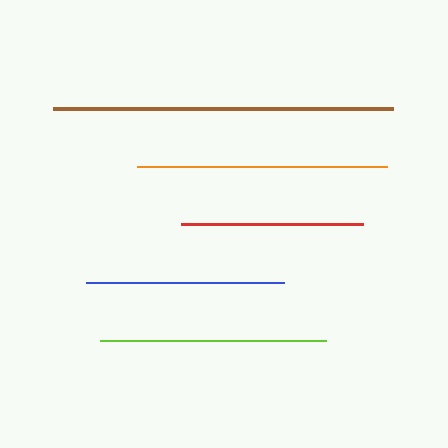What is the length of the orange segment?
The orange segment is approximately 251 pixels long.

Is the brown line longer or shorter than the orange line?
The brown line is longer than the orange line.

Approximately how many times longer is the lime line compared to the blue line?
The lime line is approximately 1.1 times the length of the blue line.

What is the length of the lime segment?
The lime segment is approximately 227 pixels long.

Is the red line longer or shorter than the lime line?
The lime line is longer than the red line.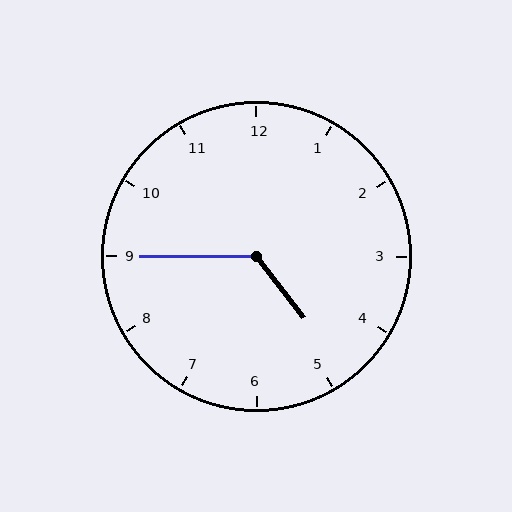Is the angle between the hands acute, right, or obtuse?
It is obtuse.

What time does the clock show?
4:45.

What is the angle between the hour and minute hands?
Approximately 128 degrees.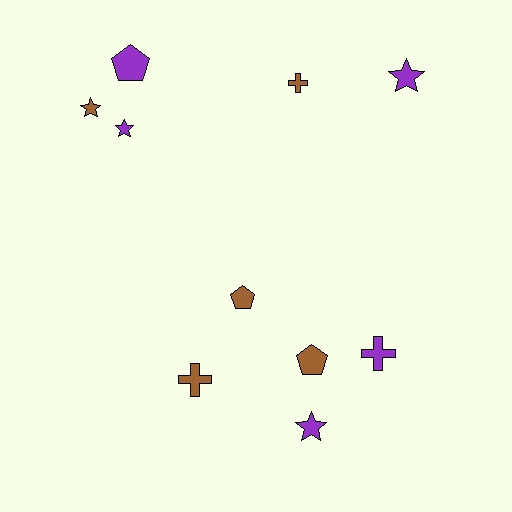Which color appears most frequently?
Purple, with 5 objects.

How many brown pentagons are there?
There are 2 brown pentagons.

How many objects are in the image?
There are 10 objects.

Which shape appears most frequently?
Star, with 4 objects.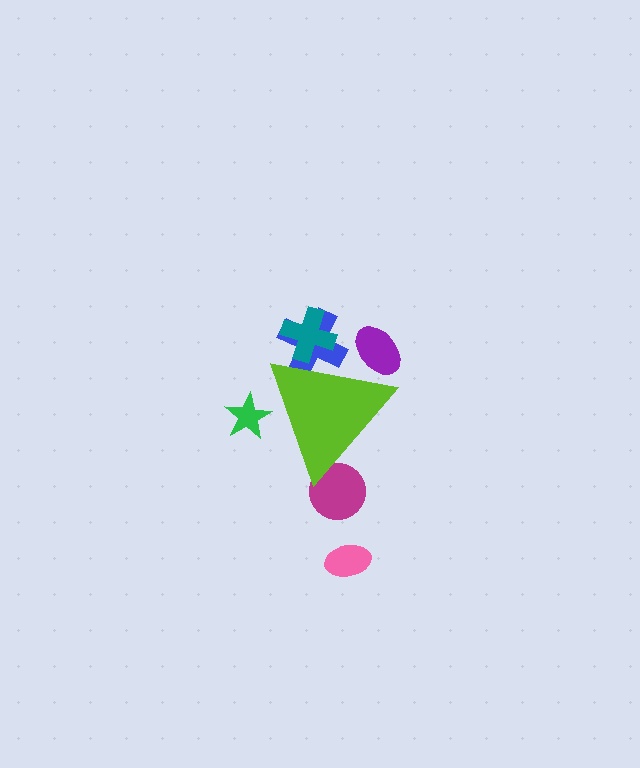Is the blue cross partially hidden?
Yes, the blue cross is partially hidden behind the lime triangle.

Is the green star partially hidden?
Yes, the green star is partially hidden behind the lime triangle.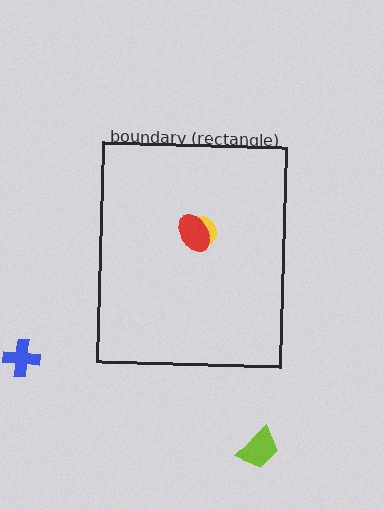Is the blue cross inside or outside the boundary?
Outside.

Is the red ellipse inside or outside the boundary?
Inside.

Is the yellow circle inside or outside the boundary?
Inside.